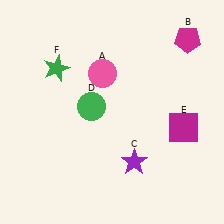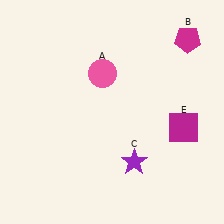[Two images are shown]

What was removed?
The green circle (D), the green star (F) were removed in Image 2.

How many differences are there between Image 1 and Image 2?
There are 2 differences between the two images.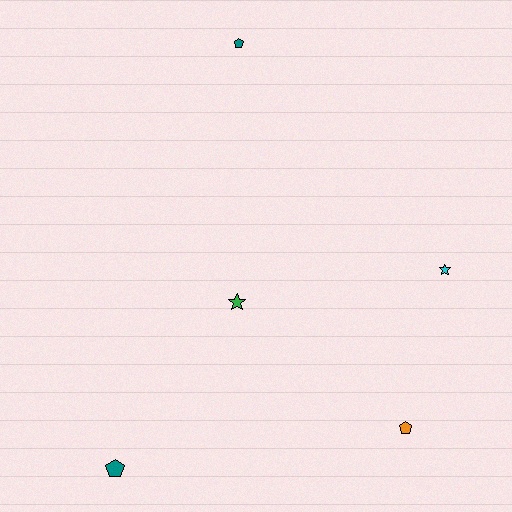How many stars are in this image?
There are 2 stars.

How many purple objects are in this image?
There are no purple objects.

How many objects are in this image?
There are 5 objects.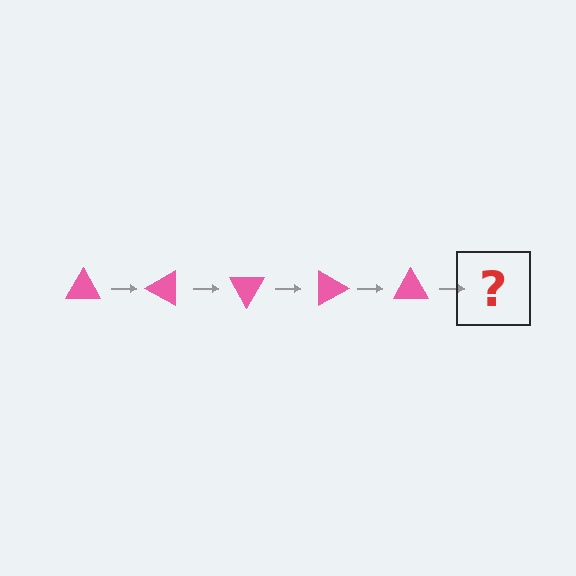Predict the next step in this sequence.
The next step is a pink triangle rotated 150 degrees.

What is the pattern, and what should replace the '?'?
The pattern is that the triangle rotates 30 degrees each step. The '?' should be a pink triangle rotated 150 degrees.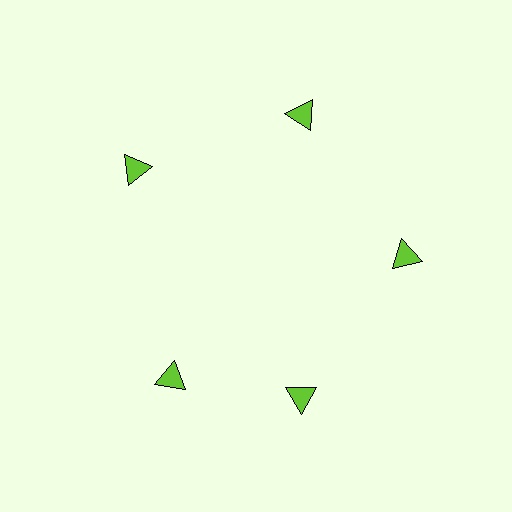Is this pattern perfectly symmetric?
No. The 5 lime triangles are arranged in a ring, but one element near the 8 o'clock position is rotated out of alignment along the ring, breaking the 5-fold rotational symmetry.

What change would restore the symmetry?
The symmetry would be restored by rotating it back into even spacing with its neighbors so that all 5 triangles sit at equal angles and equal distance from the center.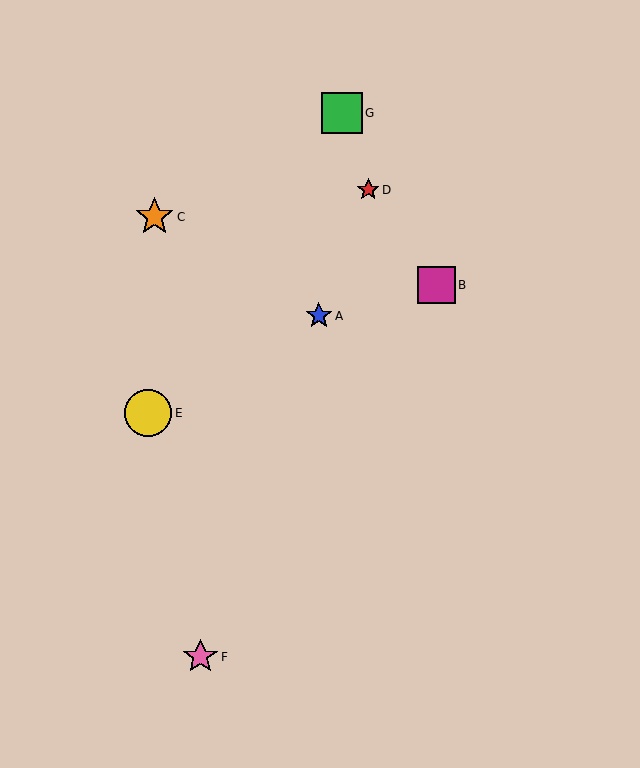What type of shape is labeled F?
Shape F is a pink star.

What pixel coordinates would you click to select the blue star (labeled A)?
Click at (319, 316) to select the blue star A.